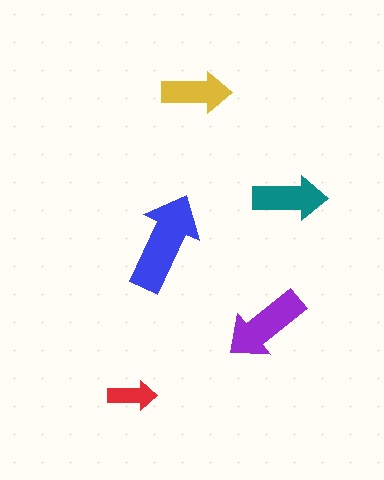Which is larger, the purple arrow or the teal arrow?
The purple one.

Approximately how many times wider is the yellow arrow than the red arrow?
About 1.5 times wider.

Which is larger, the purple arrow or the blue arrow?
The blue one.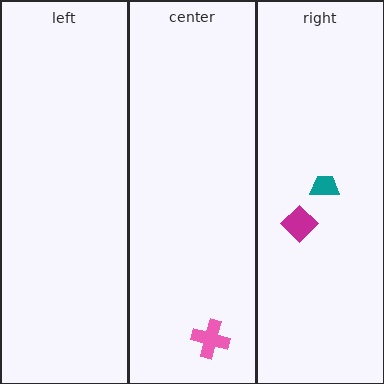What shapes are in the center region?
The pink cross.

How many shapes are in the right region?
2.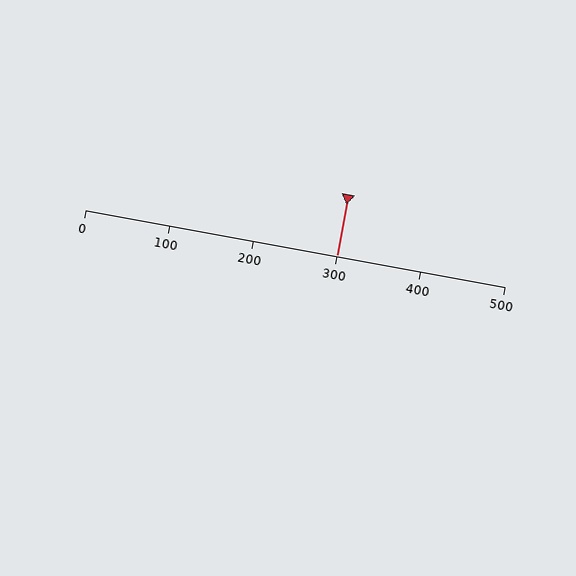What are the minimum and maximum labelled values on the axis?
The axis runs from 0 to 500.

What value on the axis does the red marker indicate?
The marker indicates approximately 300.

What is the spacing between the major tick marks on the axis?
The major ticks are spaced 100 apart.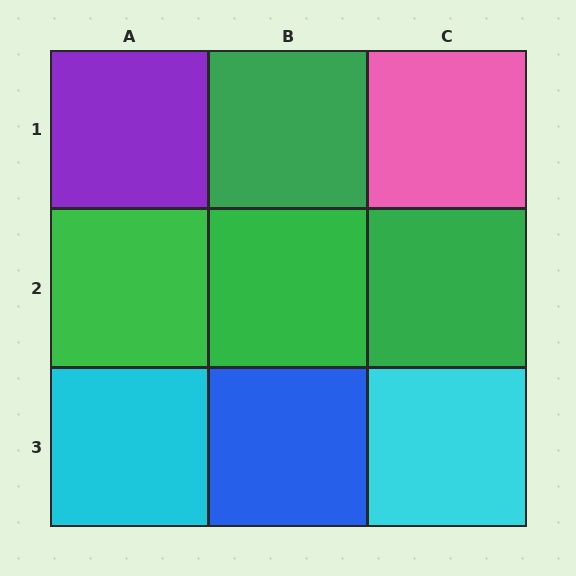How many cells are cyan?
2 cells are cyan.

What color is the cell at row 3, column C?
Cyan.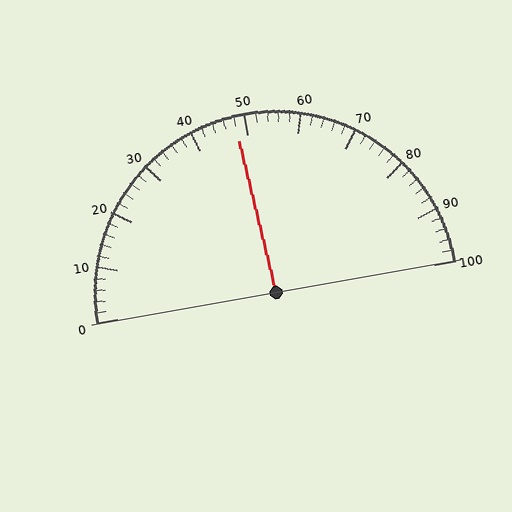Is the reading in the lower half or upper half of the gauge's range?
The reading is in the lower half of the range (0 to 100).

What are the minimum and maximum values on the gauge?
The gauge ranges from 0 to 100.